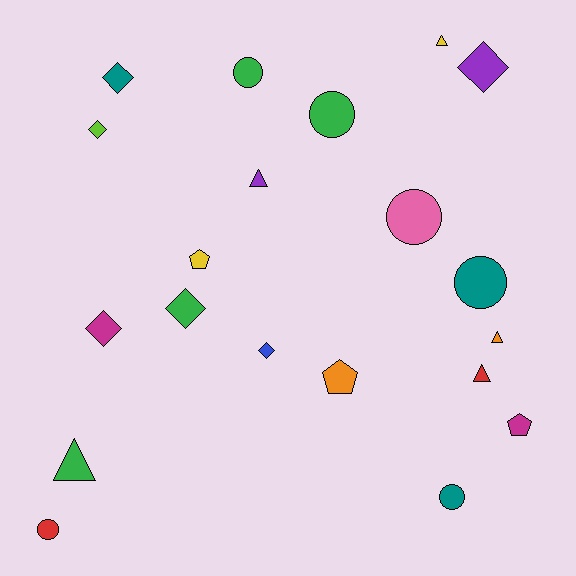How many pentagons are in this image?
There are 3 pentagons.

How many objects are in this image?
There are 20 objects.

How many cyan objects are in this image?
There are no cyan objects.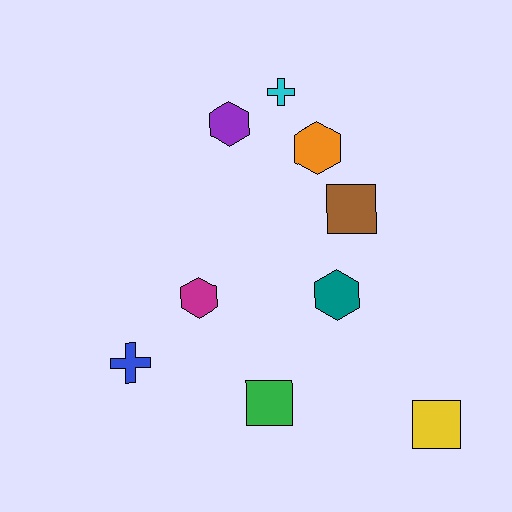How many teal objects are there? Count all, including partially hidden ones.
There is 1 teal object.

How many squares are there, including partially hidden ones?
There are 3 squares.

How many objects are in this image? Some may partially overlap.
There are 9 objects.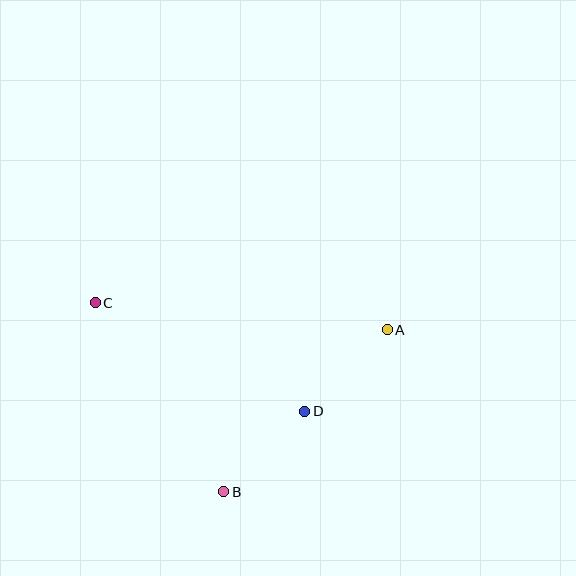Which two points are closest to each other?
Points B and D are closest to each other.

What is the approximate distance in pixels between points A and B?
The distance between A and B is approximately 230 pixels.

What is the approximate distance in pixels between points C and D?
The distance between C and D is approximately 236 pixels.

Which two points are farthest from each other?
Points A and C are farthest from each other.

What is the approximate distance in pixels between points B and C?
The distance between B and C is approximately 229 pixels.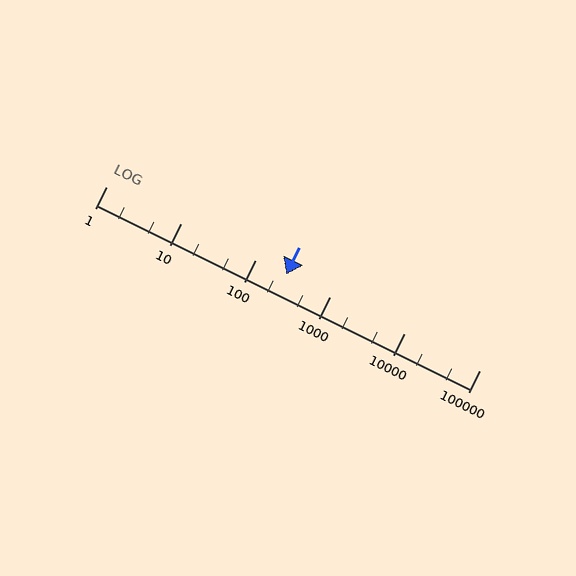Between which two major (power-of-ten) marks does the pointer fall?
The pointer is between 100 and 1000.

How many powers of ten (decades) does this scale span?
The scale spans 5 decades, from 1 to 100000.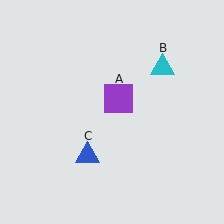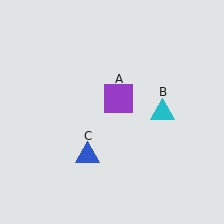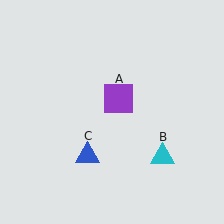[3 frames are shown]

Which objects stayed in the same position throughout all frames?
Purple square (object A) and blue triangle (object C) remained stationary.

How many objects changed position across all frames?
1 object changed position: cyan triangle (object B).